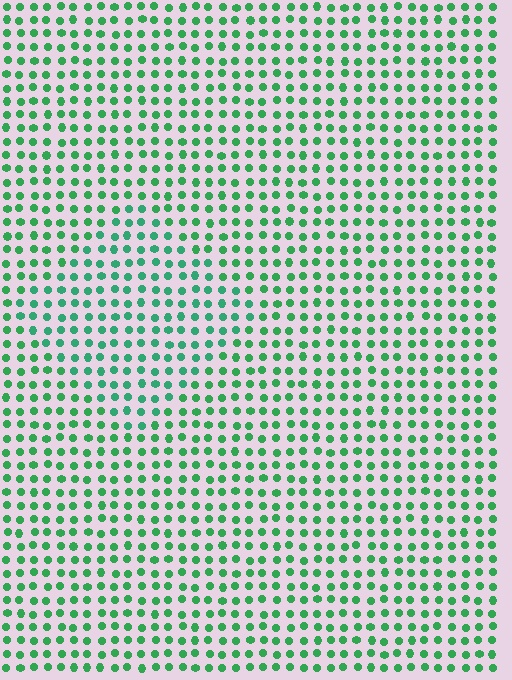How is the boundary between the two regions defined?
The boundary is defined purely by a slight shift in hue (about 17 degrees). Spacing, size, and orientation are identical on both sides.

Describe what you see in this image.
The image is filled with small green elements in a uniform arrangement. A diamond-shaped region is visible where the elements are tinted to a slightly different hue, forming a subtle color boundary.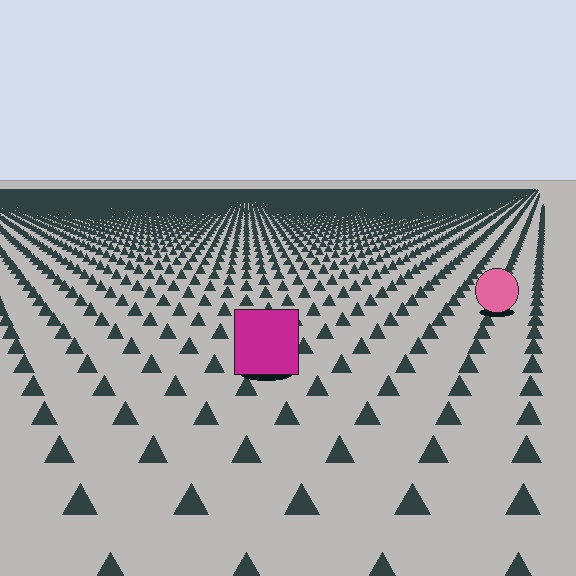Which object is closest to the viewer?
The magenta square is closest. The texture marks near it are larger and more spread out.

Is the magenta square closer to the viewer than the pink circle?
Yes. The magenta square is closer — you can tell from the texture gradient: the ground texture is coarser near it.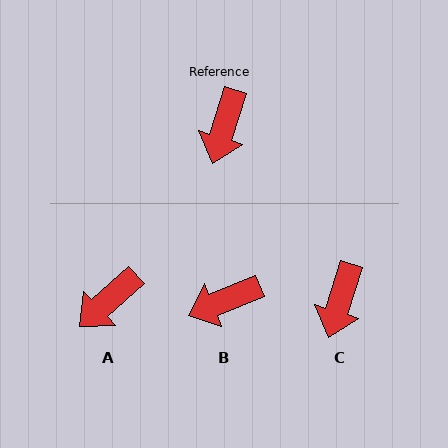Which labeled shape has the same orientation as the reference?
C.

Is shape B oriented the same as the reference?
No, it is off by about 51 degrees.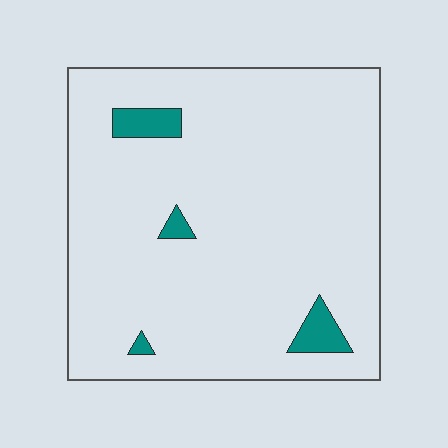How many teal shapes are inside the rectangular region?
4.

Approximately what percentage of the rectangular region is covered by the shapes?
Approximately 5%.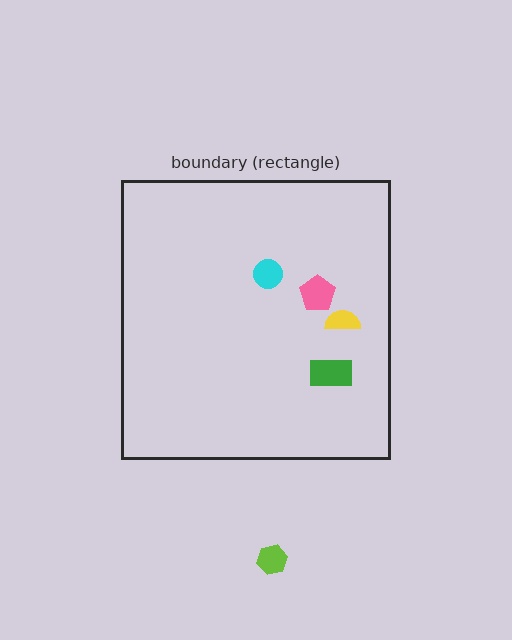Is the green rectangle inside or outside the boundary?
Inside.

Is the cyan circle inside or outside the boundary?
Inside.